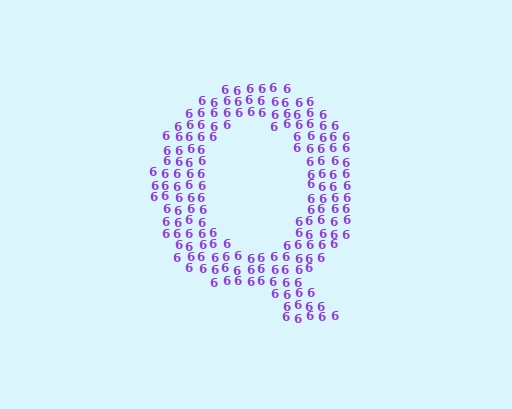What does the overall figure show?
The overall figure shows the letter Q.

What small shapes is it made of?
It is made of small digit 6's.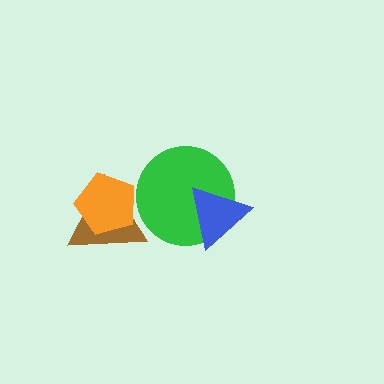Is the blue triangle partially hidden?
No, no other shape covers it.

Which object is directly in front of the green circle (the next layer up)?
The brown triangle is directly in front of the green circle.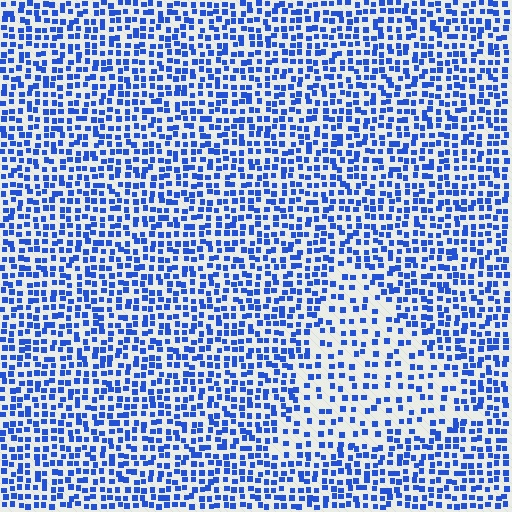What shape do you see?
I see a triangle.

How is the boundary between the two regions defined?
The boundary is defined by a change in element density (approximately 1.9x ratio). All elements are the same color, size, and shape.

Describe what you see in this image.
The image contains small blue elements arranged at two different densities. A triangle-shaped region is visible where the elements are less densely packed than the surrounding area.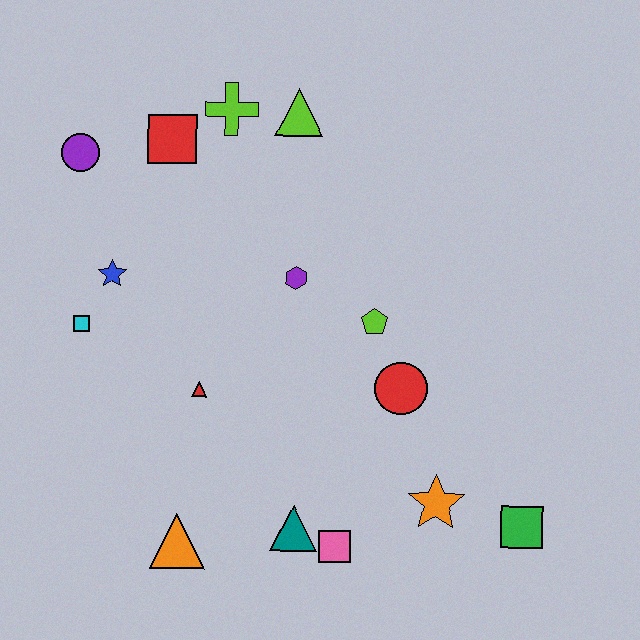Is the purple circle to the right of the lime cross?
No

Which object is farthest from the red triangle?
The green square is farthest from the red triangle.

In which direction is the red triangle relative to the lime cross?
The red triangle is below the lime cross.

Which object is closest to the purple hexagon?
The lime pentagon is closest to the purple hexagon.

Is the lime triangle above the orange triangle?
Yes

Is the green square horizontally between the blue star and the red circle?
No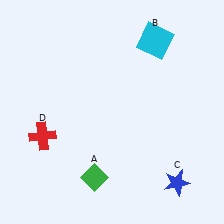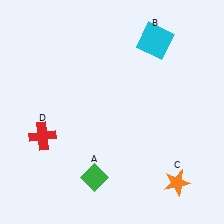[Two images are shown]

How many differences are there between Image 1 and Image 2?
There is 1 difference between the two images.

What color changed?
The star (C) changed from blue in Image 1 to orange in Image 2.